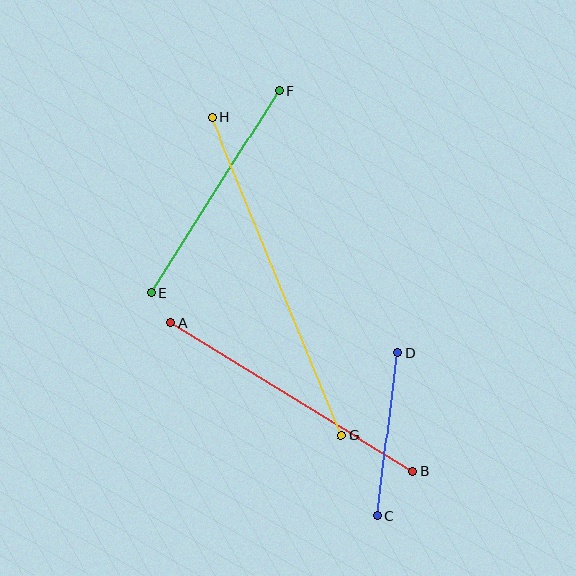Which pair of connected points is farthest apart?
Points G and H are farthest apart.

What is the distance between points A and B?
The distance is approximately 285 pixels.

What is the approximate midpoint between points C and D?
The midpoint is at approximately (388, 435) pixels.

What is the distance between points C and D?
The distance is approximately 165 pixels.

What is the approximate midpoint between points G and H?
The midpoint is at approximately (277, 276) pixels.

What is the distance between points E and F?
The distance is approximately 239 pixels.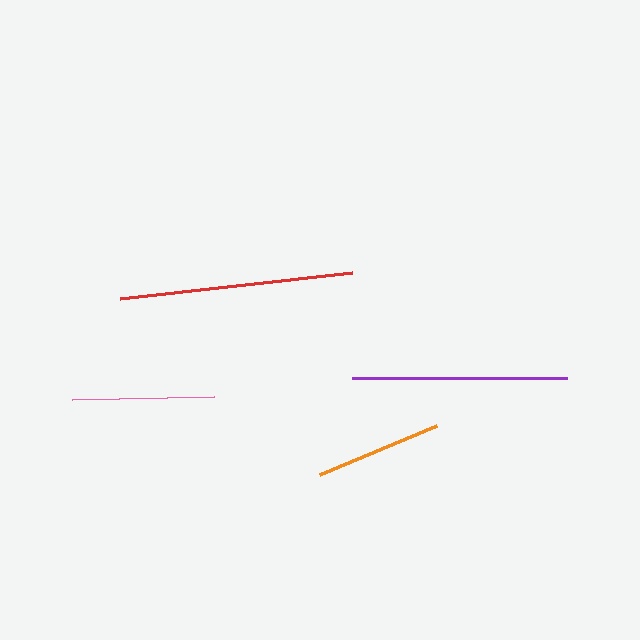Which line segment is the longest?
The red line is the longest at approximately 233 pixels.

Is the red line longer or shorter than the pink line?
The red line is longer than the pink line.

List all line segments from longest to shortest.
From longest to shortest: red, purple, pink, orange.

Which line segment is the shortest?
The orange line is the shortest at approximately 127 pixels.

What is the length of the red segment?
The red segment is approximately 233 pixels long.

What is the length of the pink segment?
The pink segment is approximately 142 pixels long.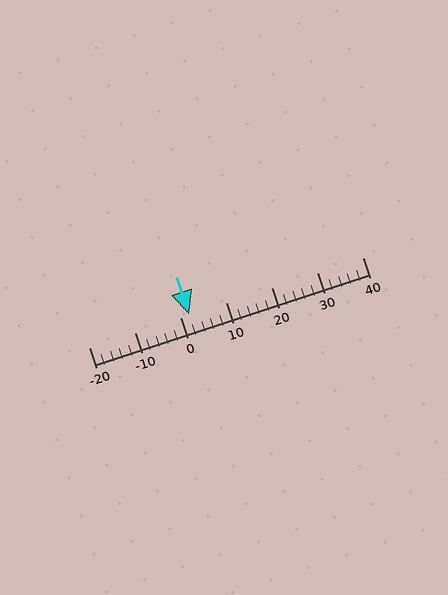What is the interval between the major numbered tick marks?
The major tick marks are spaced 10 units apart.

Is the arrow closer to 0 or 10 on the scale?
The arrow is closer to 0.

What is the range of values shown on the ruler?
The ruler shows values from -20 to 40.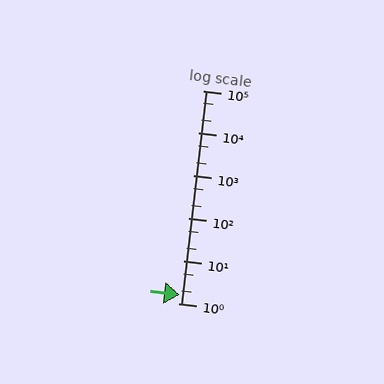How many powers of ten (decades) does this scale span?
The scale spans 5 decades, from 1 to 100000.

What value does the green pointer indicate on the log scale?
The pointer indicates approximately 1.6.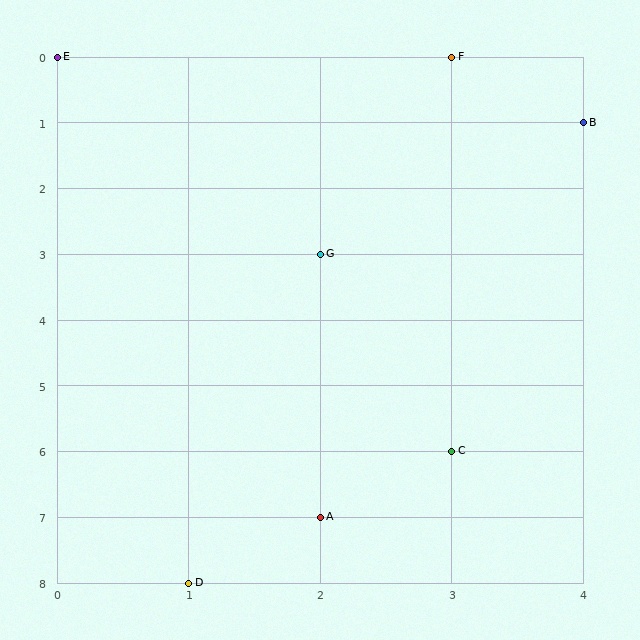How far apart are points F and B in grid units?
Points F and B are 1 column and 1 row apart (about 1.4 grid units diagonally).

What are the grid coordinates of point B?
Point B is at grid coordinates (4, 1).